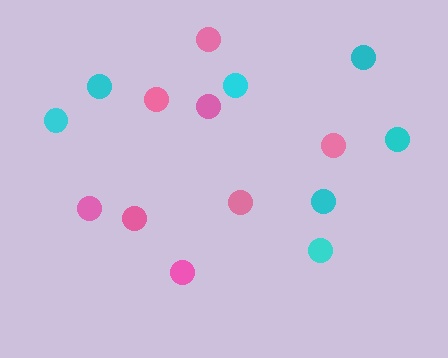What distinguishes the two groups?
There are 2 groups: one group of pink circles (8) and one group of cyan circles (7).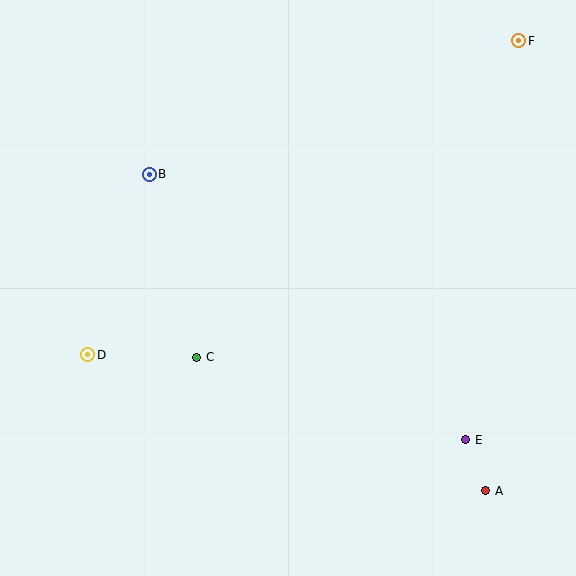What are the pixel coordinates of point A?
Point A is at (486, 491).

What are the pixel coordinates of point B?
Point B is at (149, 174).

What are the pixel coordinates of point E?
Point E is at (466, 440).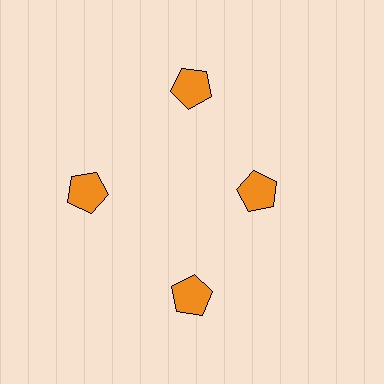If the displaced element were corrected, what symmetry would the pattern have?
It would have 4-fold rotational symmetry — the pattern would map onto itself every 90 degrees.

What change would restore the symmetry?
The symmetry would be restored by moving it outward, back onto the ring so that all 4 pentagons sit at equal angles and equal distance from the center.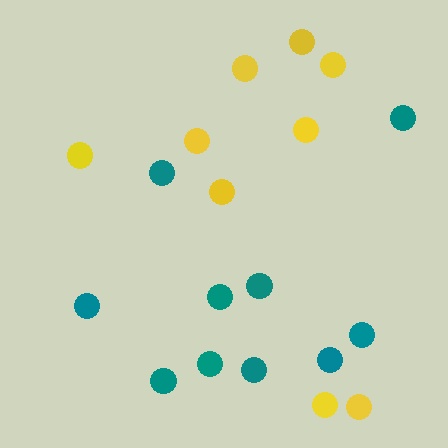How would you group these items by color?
There are 2 groups: one group of teal circles (10) and one group of yellow circles (9).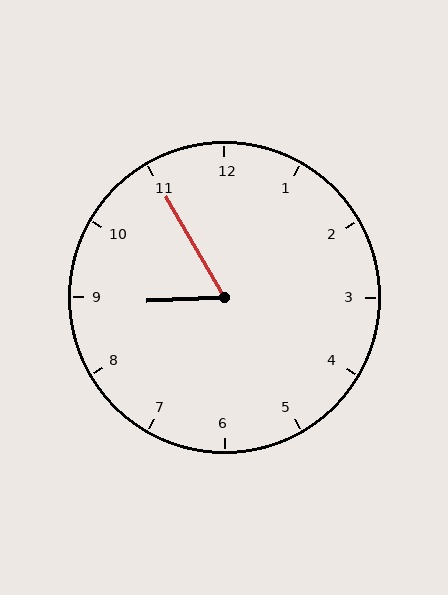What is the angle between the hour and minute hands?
Approximately 62 degrees.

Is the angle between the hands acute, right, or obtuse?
It is acute.